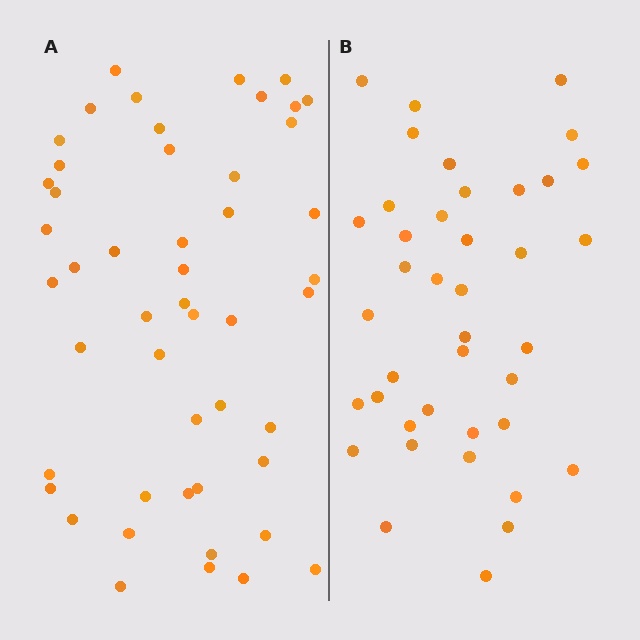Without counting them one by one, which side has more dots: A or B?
Region A (the left region) has more dots.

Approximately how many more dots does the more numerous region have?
Region A has roughly 8 or so more dots than region B.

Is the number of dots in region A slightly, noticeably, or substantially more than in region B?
Region A has only slightly more — the two regions are fairly close. The ratio is roughly 1.2 to 1.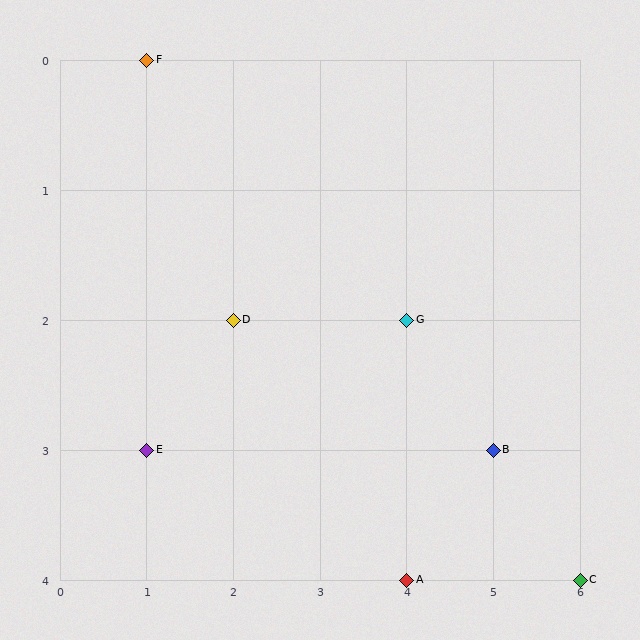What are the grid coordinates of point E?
Point E is at grid coordinates (1, 3).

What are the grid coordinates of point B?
Point B is at grid coordinates (5, 3).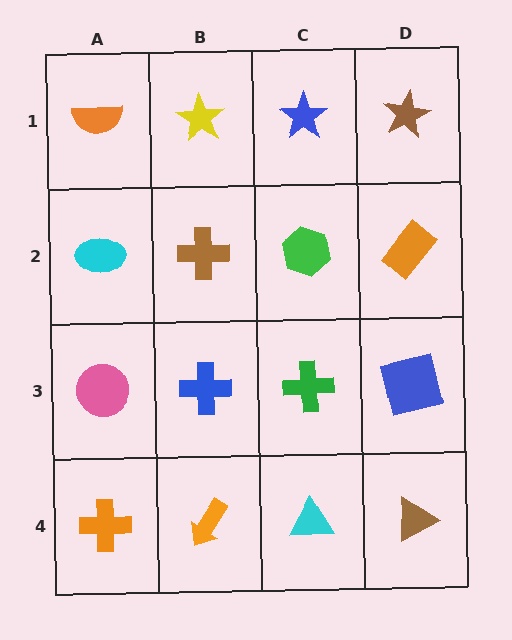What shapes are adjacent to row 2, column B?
A yellow star (row 1, column B), a blue cross (row 3, column B), a cyan ellipse (row 2, column A), a green hexagon (row 2, column C).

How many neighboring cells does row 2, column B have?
4.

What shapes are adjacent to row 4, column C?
A green cross (row 3, column C), an orange arrow (row 4, column B), a brown triangle (row 4, column D).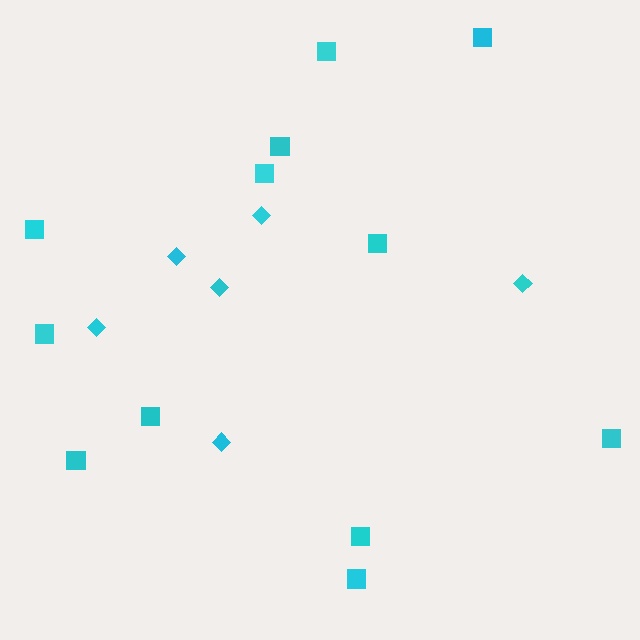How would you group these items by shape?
There are 2 groups: one group of squares (12) and one group of diamonds (6).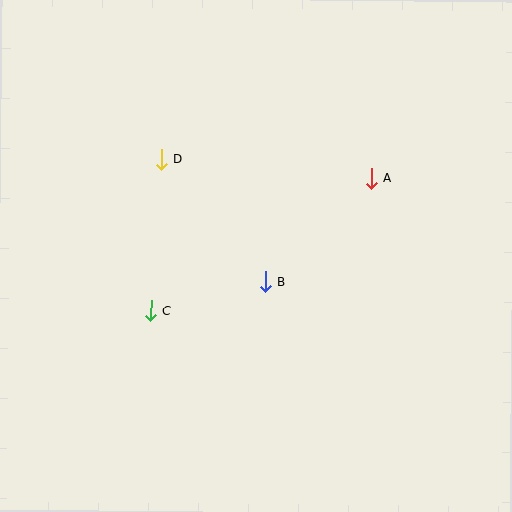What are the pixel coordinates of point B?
Point B is at (265, 282).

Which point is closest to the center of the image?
Point B at (265, 282) is closest to the center.